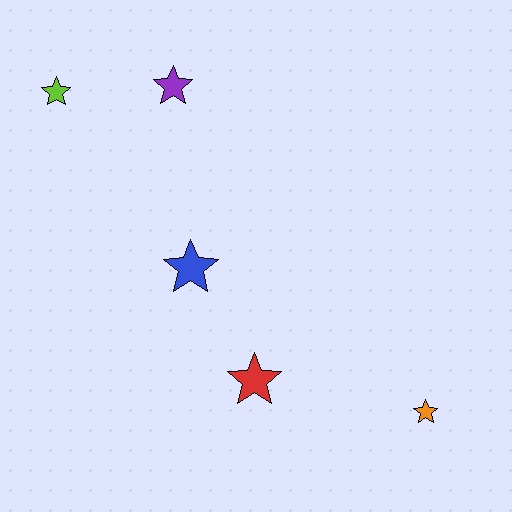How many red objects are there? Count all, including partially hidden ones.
There is 1 red object.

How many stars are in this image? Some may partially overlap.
There are 5 stars.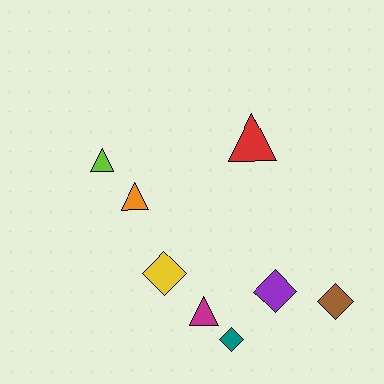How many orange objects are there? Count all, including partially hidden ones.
There is 1 orange object.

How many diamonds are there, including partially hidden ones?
There are 4 diamonds.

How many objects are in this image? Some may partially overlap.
There are 8 objects.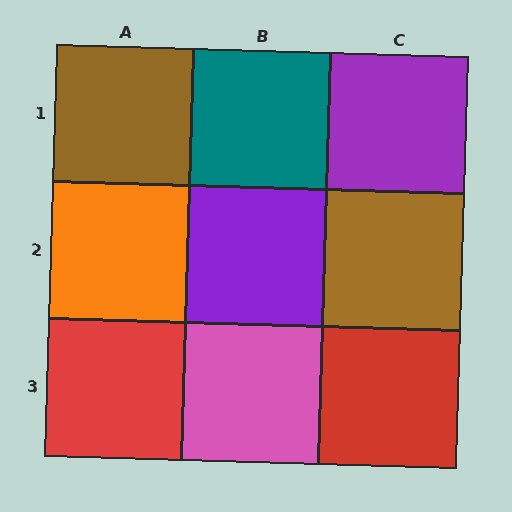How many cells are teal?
1 cell is teal.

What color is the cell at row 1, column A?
Brown.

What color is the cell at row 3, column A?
Red.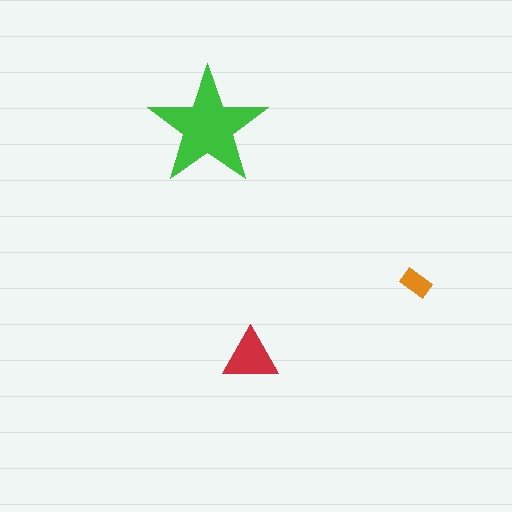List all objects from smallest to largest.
The orange rectangle, the red triangle, the green star.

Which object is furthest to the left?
The green star is leftmost.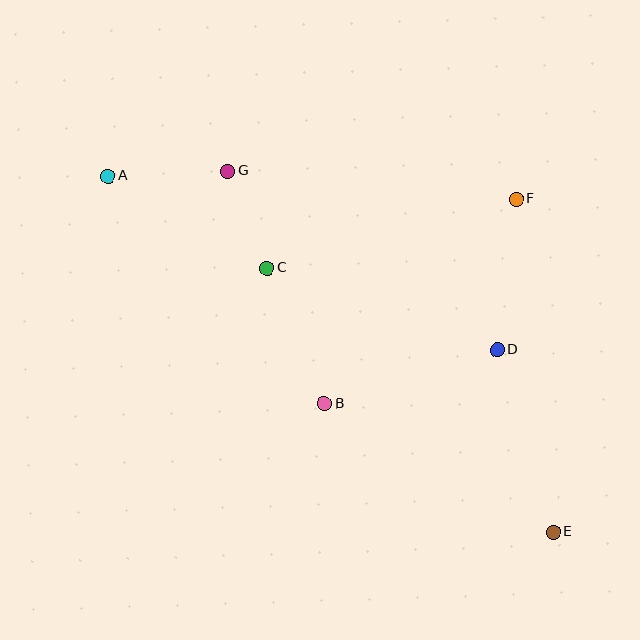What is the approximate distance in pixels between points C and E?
The distance between C and E is approximately 389 pixels.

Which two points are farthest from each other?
Points A and E are farthest from each other.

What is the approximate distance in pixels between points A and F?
The distance between A and F is approximately 409 pixels.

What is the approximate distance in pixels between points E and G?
The distance between E and G is approximately 486 pixels.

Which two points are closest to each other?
Points C and G are closest to each other.